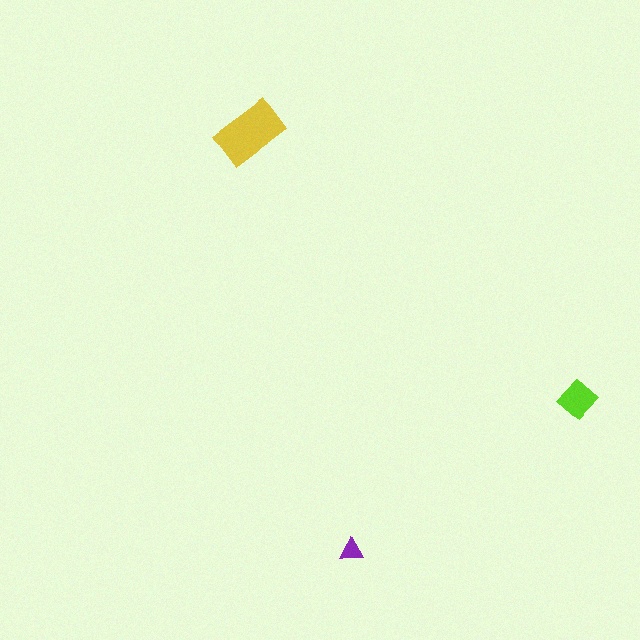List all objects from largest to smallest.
The yellow rectangle, the lime diamond, the purple triangle.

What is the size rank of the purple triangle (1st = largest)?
3rd.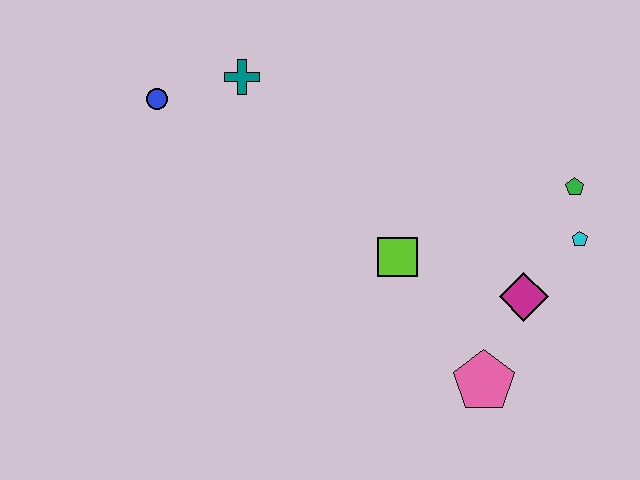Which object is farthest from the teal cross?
The pink pentagon is farthest from the teal cross.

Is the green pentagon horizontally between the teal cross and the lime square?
No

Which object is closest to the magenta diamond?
The cyan pentagon is closest to the magenta diamond.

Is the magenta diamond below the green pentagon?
Yes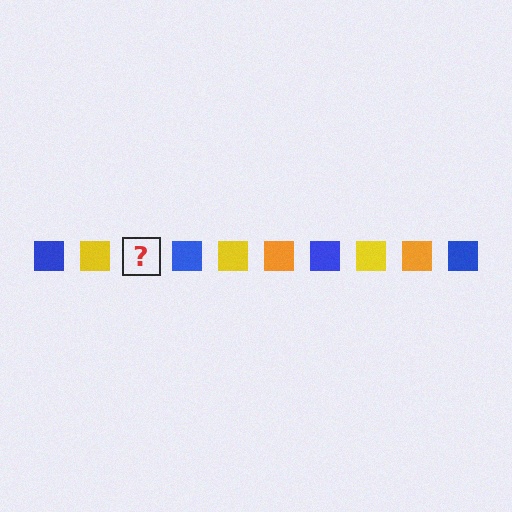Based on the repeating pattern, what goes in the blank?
The blank should be an orange square.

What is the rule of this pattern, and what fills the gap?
The rule is that the pattern cycles through blue, yellow, orange squares. The gap should be filled with an orange square.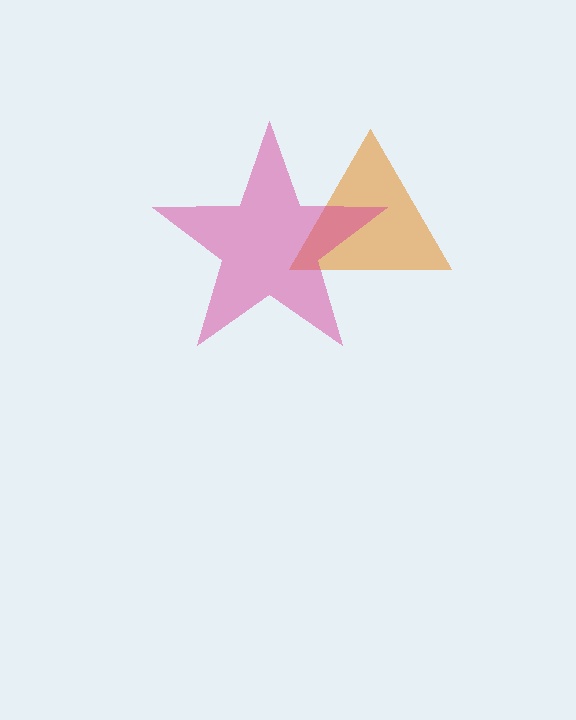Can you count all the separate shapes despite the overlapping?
Yes, there are 2 separate shapes.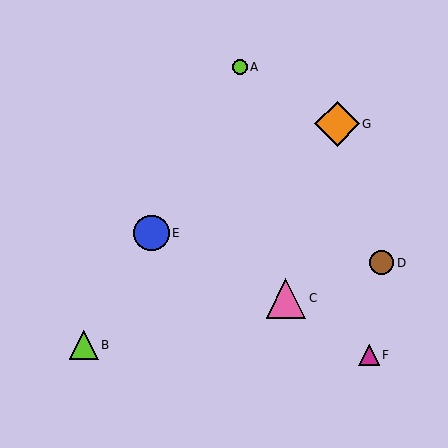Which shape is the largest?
The orange diamond (labeled G) is the largest.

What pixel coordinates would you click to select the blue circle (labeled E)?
Click at (152, 233) to select the blue circle E.